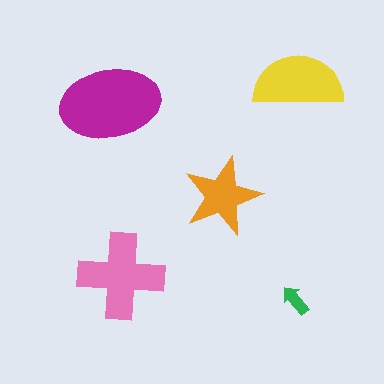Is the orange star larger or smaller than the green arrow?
Larger.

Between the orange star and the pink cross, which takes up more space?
The pink cross.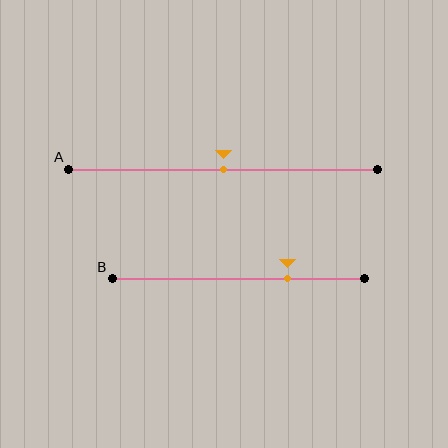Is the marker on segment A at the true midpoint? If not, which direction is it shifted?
Yes, the marker on segment A is at the true midpoint.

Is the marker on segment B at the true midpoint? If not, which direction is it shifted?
No, the marker on segment B is shifted to the right by about 19% of the segment length.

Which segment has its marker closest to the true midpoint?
Segment A has its marker closest to the true midpoint.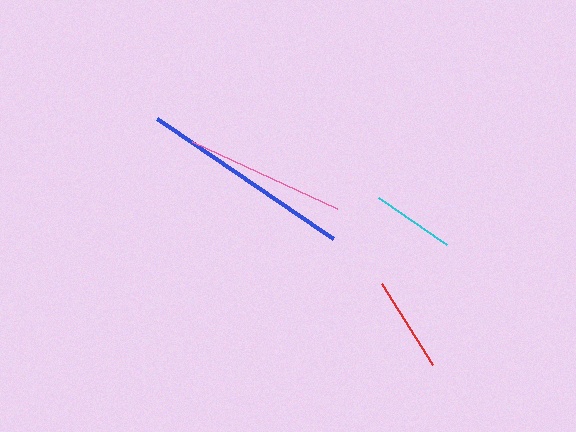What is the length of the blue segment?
The blue segment is approximately 213 pixels long.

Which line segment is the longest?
The blue line is the longest at approximately 213 pixels.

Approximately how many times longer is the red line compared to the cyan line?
The red line is approximately 1.2 times the length of the cyan line.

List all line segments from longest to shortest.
From longest to shortest: blue, pink, red, cyan.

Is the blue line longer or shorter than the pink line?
The blue line is longer than the pink line.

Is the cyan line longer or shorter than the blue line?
The blue line is longer than the cyan line.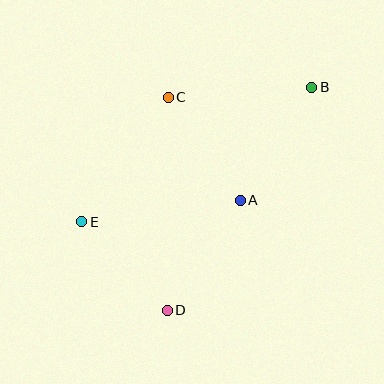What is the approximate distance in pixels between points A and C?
The distance between A and C is approximately 126 pixels.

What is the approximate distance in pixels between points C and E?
The distance between C and E is approximately 151 pixels.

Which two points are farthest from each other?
Points B and E are farthest from each other.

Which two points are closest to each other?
Points D and E are closest to each other.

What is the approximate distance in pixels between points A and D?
The distance between A and D is approximately 132 pixels.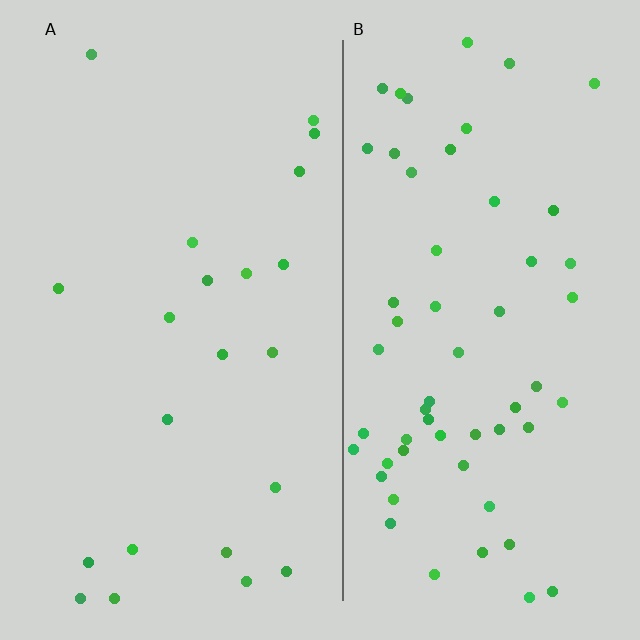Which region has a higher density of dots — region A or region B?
B (the right).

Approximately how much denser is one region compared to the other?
Approximately 2.7× — region B over region A.